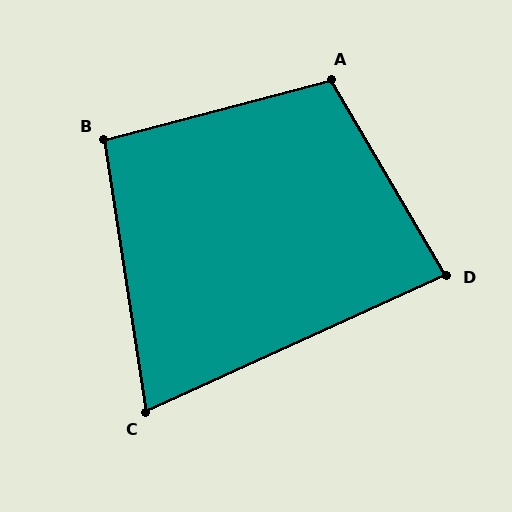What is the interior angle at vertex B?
Approximately 96 degrees (obtuse).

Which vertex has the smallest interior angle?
C, at approximately 74 degrees.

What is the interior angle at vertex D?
Approximately 84 degrees (acute).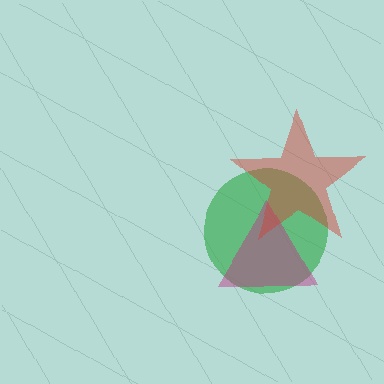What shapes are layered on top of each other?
The layered shapes are: a green circle, a magenta triangle, a red star.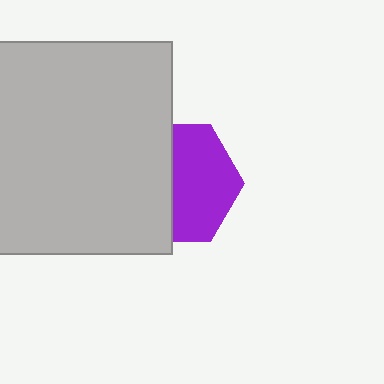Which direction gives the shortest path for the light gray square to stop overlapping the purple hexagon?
Moving left gives the shortest separation.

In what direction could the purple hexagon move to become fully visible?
The purple hexagon could move right. That would shift it out from behind the light gray square entirely.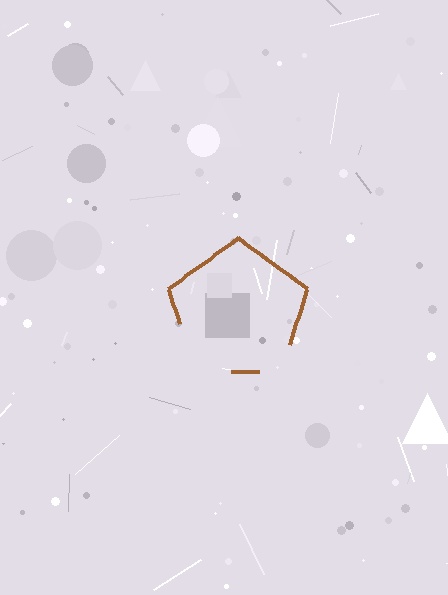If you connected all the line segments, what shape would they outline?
They would outline a pentagon.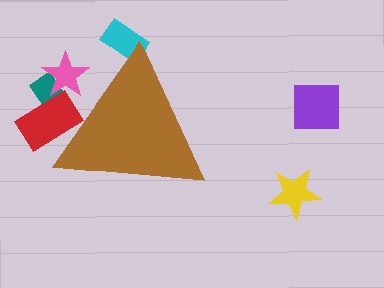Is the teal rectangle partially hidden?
Yes, the teal rectangle is partially hidden behind the brown triangle.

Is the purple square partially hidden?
No, the purple square is fully visible.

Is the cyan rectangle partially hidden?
Yes, the cyan rectangle is partially hidden behind the brown triangle.